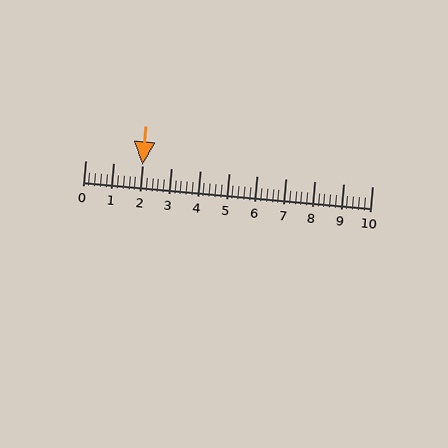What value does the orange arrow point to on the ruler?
The orange arrow points to approximately 2.0.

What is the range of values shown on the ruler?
The ruler shows values from 0 to 10.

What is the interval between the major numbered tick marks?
The major tick marks are spaced 1 units apart.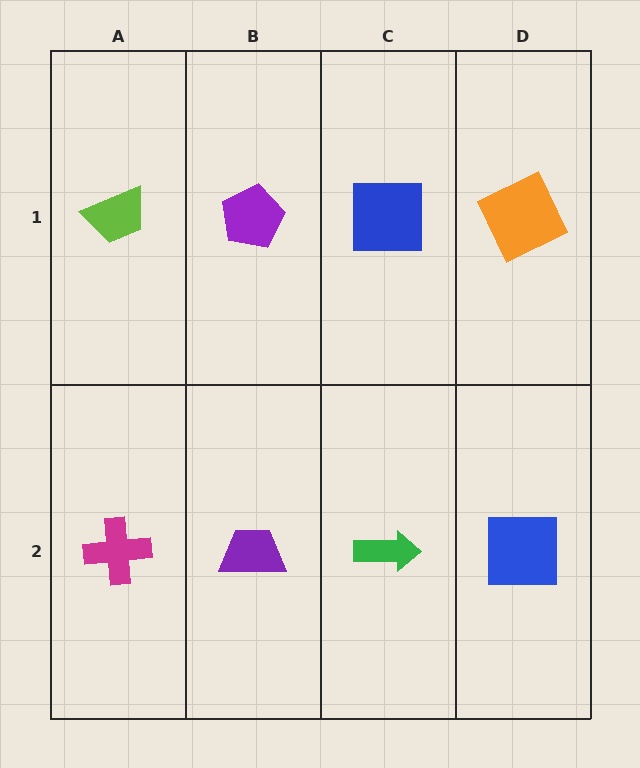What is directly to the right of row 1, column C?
An orange square.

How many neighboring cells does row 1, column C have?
3.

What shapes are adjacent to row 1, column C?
A green arrow (row 2, column C), a purple pentagon (row 1, column B), an orange square (row 1, column D).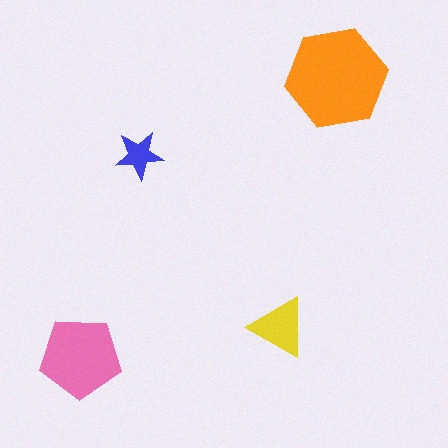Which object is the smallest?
The blue star.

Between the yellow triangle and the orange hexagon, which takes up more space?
The orange hexagon.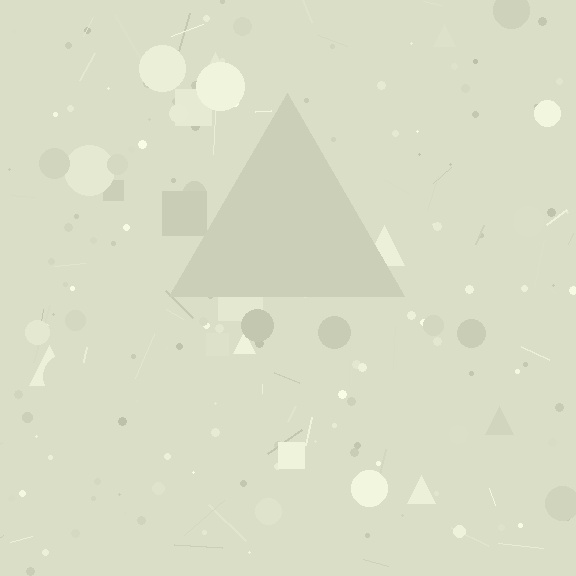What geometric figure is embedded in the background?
A triangle is embedded in the background.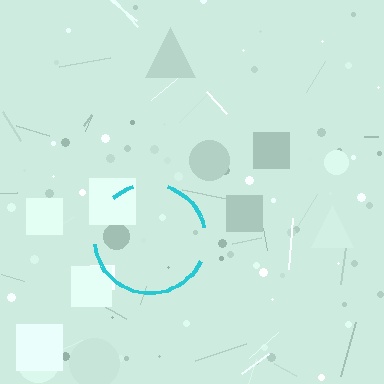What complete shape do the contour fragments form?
The contour fragments form a circle.